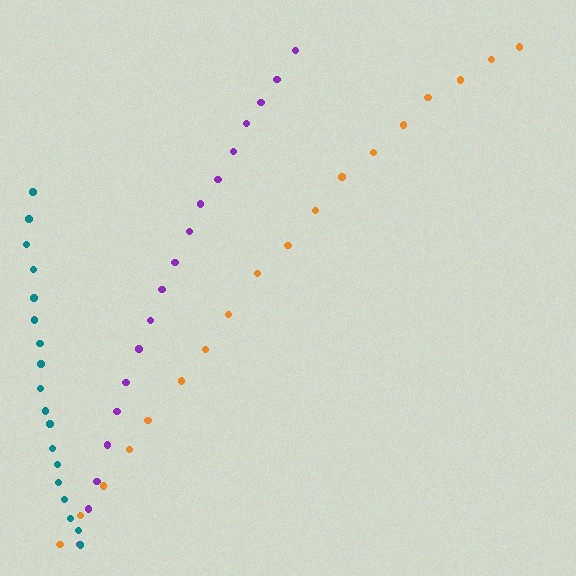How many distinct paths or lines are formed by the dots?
There are 3 distinct paths.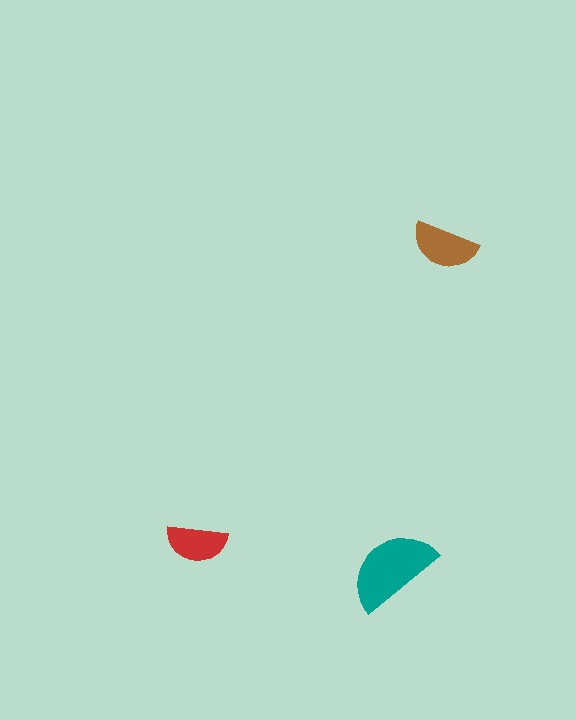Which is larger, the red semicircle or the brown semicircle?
The brown one.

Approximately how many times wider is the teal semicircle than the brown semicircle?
About 1.5 times wider.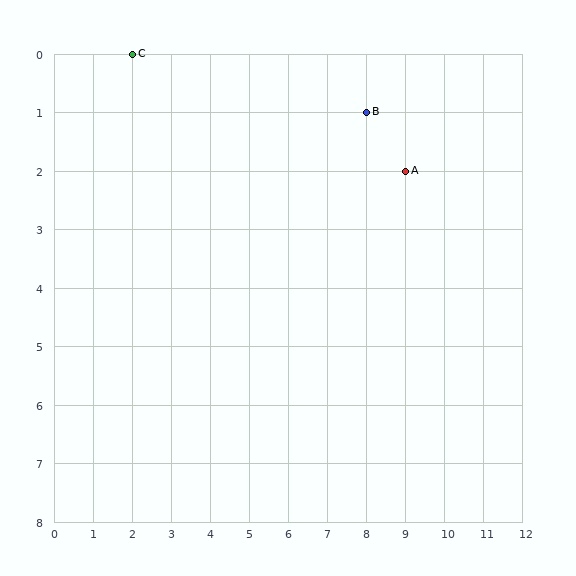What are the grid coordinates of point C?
Point C is at grid coordinates (2, 0).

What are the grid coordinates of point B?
Point B is at grid coordinates (8, 1).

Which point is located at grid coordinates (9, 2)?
Point A is at (9, 2).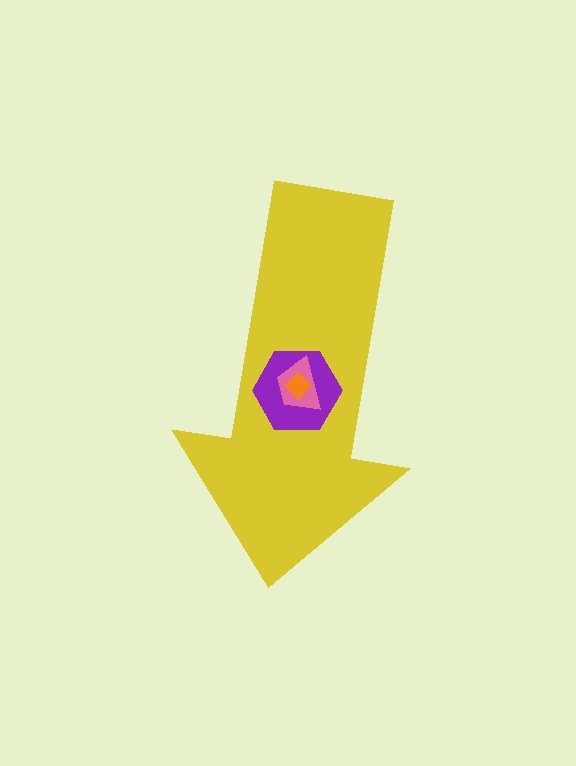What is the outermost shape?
The yellow arrow.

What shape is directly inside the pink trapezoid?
The orange diamond.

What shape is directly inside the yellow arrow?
The purple hexagon.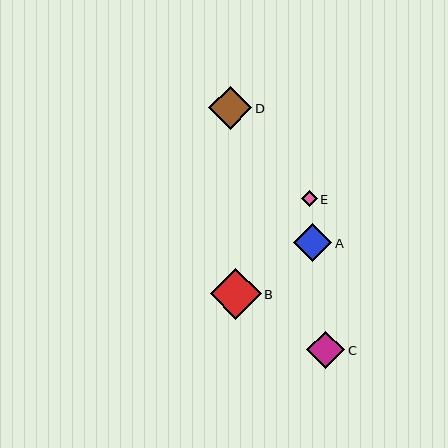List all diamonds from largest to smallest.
From largest to smallest: B, D, A, C, E.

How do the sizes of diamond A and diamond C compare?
Diamond A and diamond C are approximately the same size.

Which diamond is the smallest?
Diamond E is the smallest with a size of approximately 16 pixels.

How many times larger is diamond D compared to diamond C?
Diamond D is approximately 1.1 times the size of diamond C.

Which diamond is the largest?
Diamond B is the largest with a size of approximately 51 pixels.